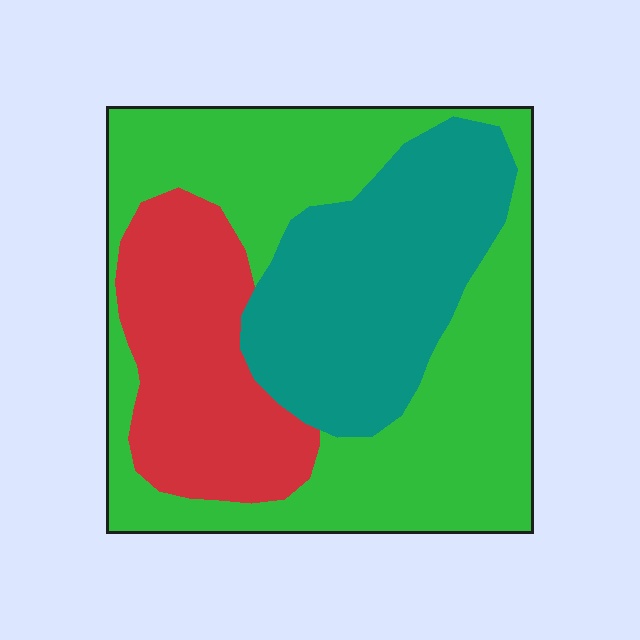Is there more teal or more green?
Green.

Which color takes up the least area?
Red, at roughly 20%.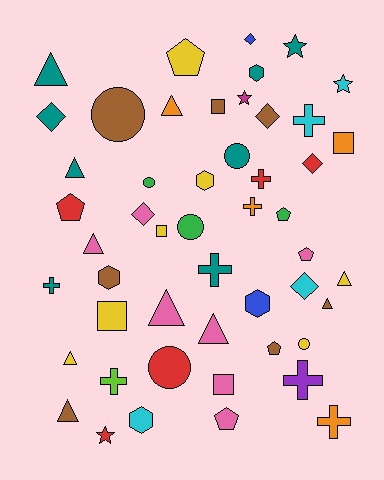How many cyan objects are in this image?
There are 4 cyan objects.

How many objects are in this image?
There are 50 objects.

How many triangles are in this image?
There are 10 triangles.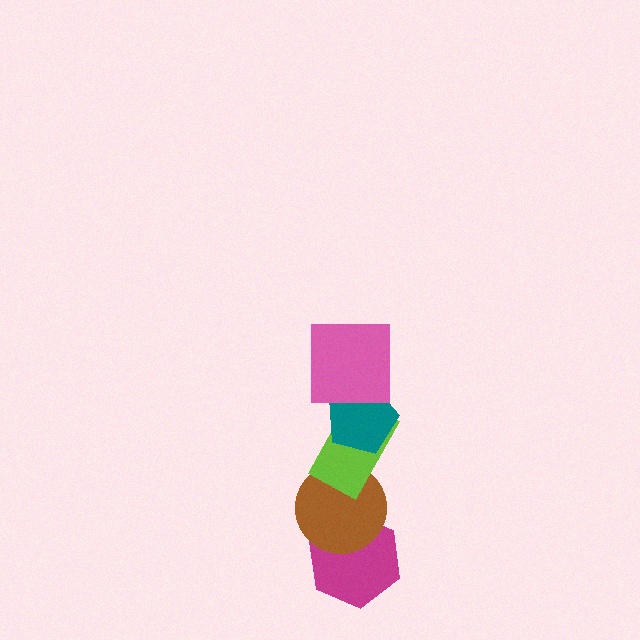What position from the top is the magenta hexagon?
The magenta hexagon is 5th from the top.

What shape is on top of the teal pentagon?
The pink square is on top of the teal pentagon.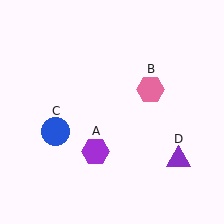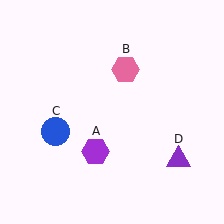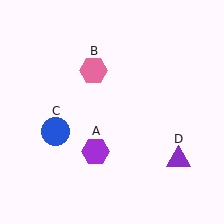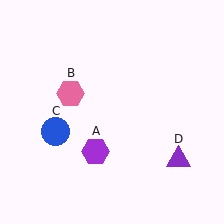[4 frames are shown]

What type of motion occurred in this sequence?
The pink hexagon (object B) rotated counterclockwise around the center of the scene.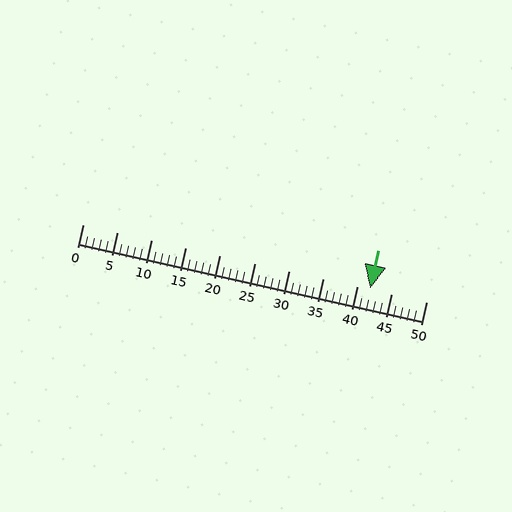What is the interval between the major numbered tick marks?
The major tick marks are spaced 5 units apart.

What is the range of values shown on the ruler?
The ruler shows values from 0 to 50.